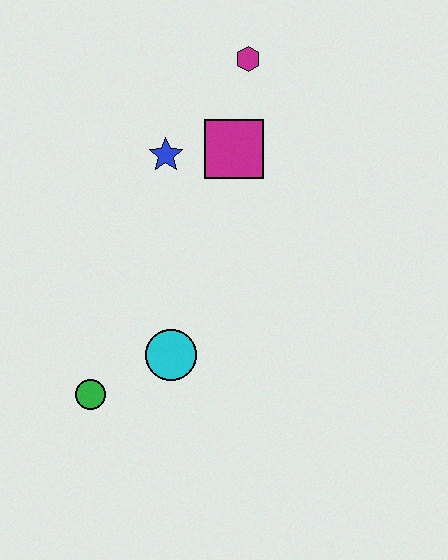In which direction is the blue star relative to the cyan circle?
The blue star is above the cyan circle.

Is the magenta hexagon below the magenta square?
No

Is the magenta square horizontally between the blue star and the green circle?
No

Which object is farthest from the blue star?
The green circle is farthest from the blue star.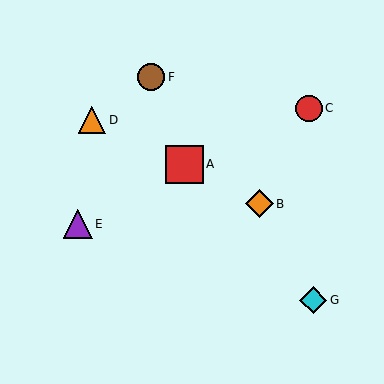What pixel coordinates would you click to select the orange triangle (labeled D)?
Click at (92, 120) to select the orange triangle D.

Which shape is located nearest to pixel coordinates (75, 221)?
The purple triangle (labeled E) at (78, 224) is nearest to that location.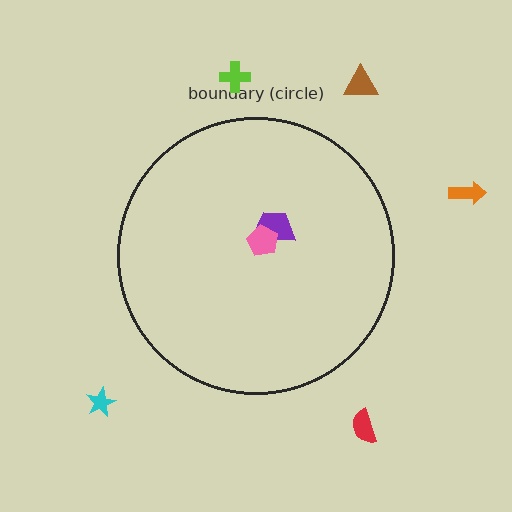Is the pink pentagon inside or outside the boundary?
Inside.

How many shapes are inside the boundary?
2 inside, 5 outside.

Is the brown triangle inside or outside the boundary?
Outside.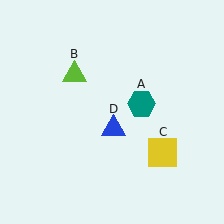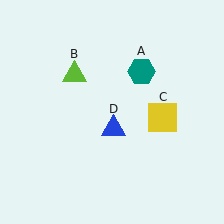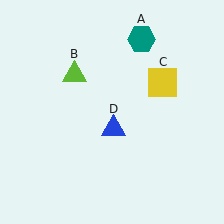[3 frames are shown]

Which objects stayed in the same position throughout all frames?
Lime triangle (object B) and blue triangle (object D) remained stationary.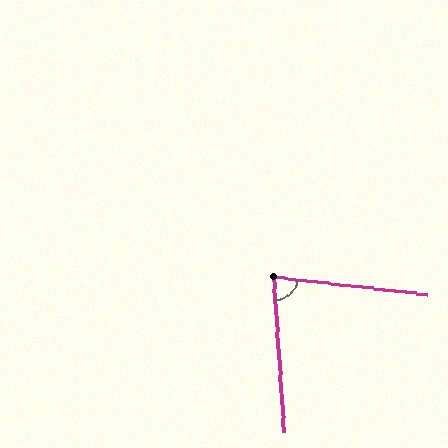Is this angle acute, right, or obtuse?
It is acute.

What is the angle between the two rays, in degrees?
Approximately 80 degrees.